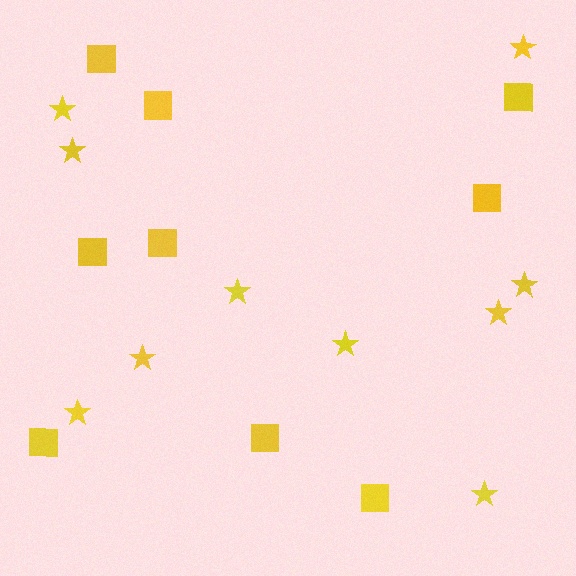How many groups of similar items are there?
There are 2 groups: one group of stars (10) and one group of squares (9).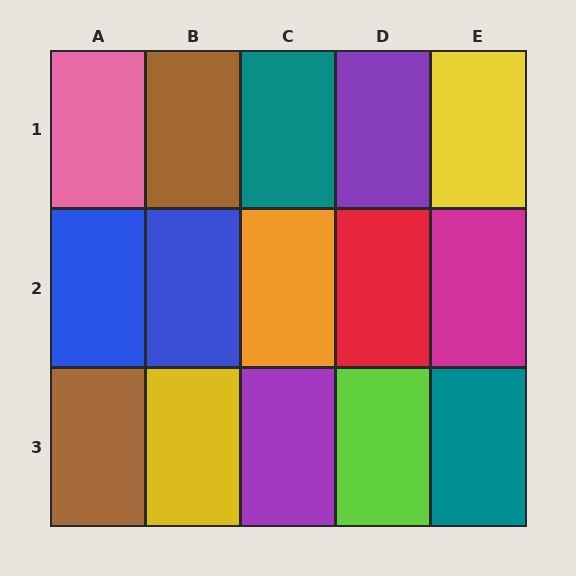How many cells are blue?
2 cells are blue.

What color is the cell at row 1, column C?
Teal.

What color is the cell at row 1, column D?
Purple.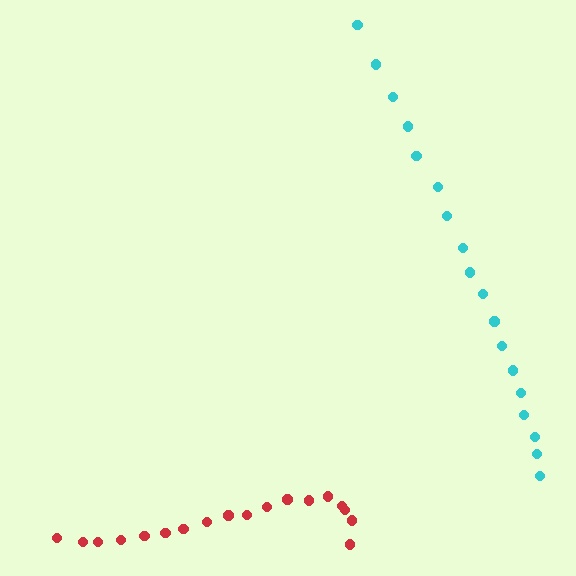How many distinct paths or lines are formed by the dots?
There are 2 distinct paths.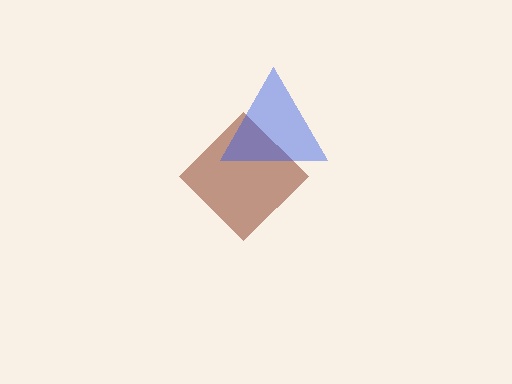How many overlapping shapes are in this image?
There are 2 overlapping shapes in the image.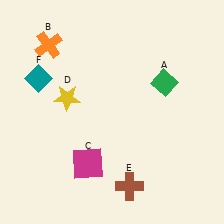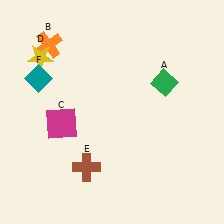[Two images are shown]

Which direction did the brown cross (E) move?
The brown cross (E) moved left.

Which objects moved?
The objects that moved are: the magenta square (C), the yellow star (D), the brown cross (E).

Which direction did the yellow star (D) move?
The yellow star (D) moved up.